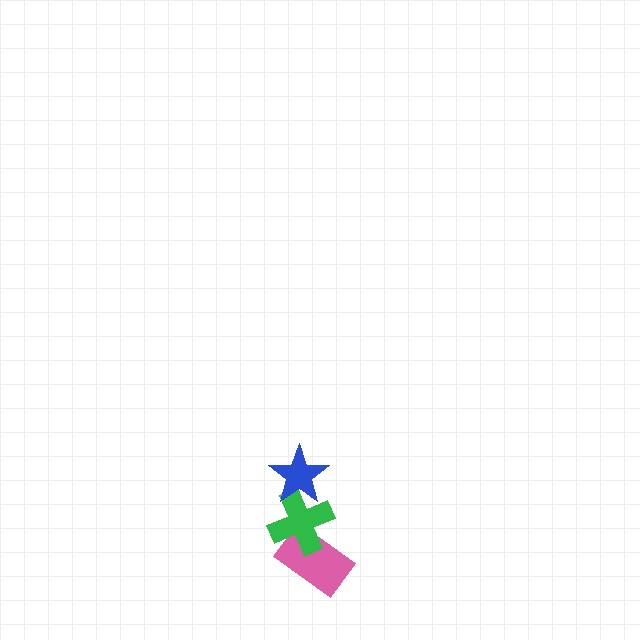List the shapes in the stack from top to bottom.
From top to bottom: the blue star, the green cross, the pink rectangle.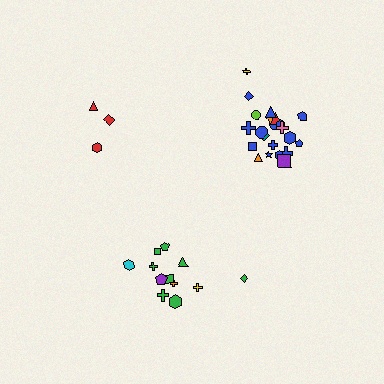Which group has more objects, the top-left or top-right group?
The top-right group.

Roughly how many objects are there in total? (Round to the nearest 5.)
Roughly 35 objects in total.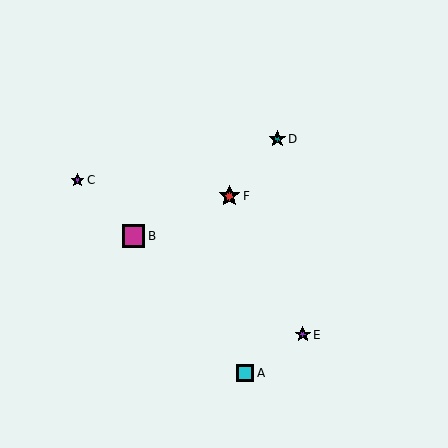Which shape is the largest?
The magenta square (labeled B) is the largest.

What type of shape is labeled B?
Shape B is a magenta square.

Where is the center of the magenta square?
The center of the magenta square is at (133, 236).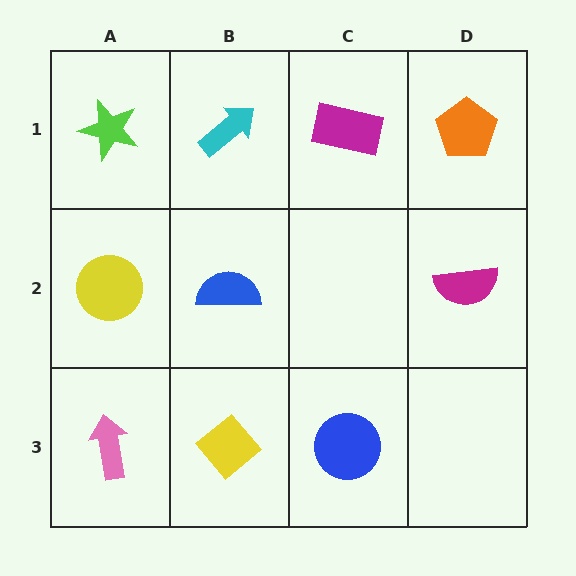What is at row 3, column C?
A blue circle.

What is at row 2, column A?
A yellow circle.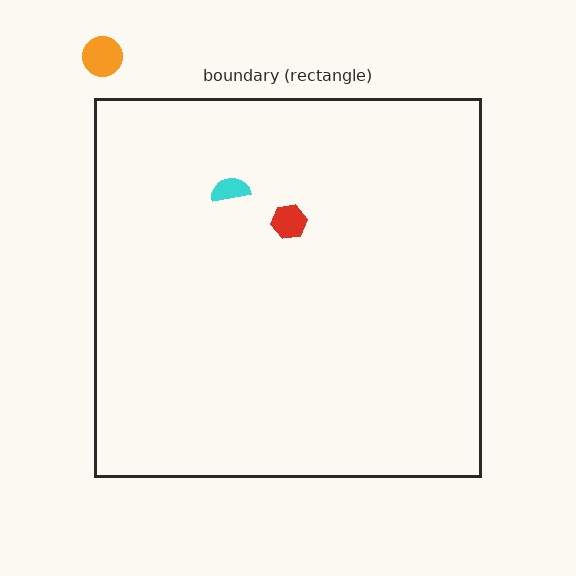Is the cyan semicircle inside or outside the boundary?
Inside.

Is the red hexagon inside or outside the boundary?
Inside.